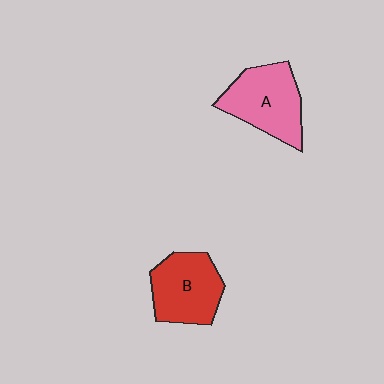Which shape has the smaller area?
Shape B (red).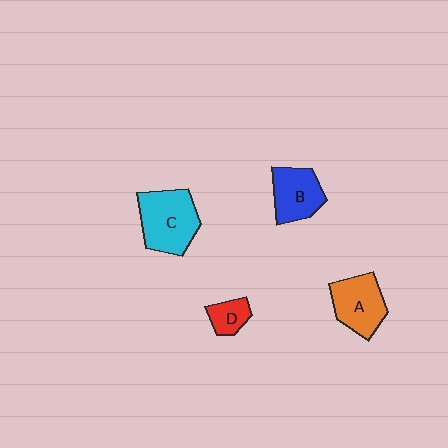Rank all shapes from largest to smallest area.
From largest to smallest: C (cyan), A (orange), B (blue), D (red).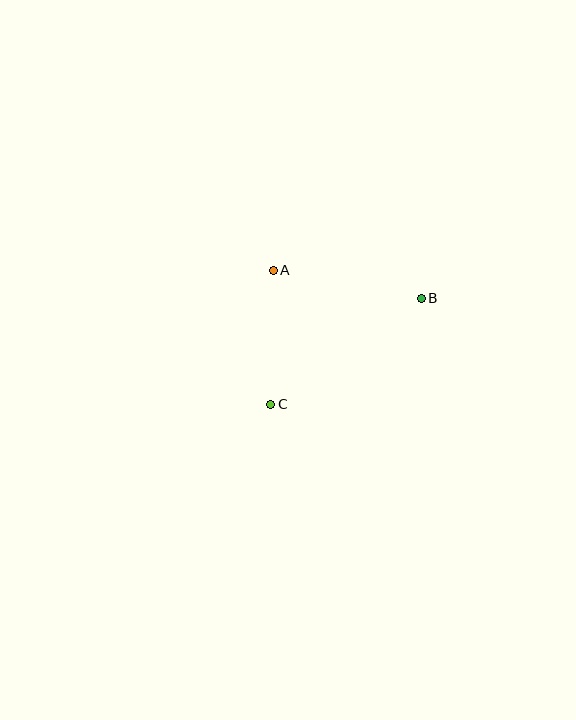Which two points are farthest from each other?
Points B and C are farthest from each other.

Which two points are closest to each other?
Points A and C are closest to each other.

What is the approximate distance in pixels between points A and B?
The distance between A and B is approximately 150 pixels.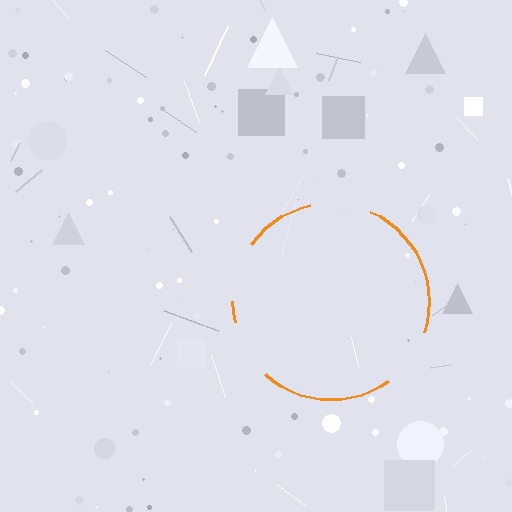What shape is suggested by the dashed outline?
The dashed outline suggests a circle.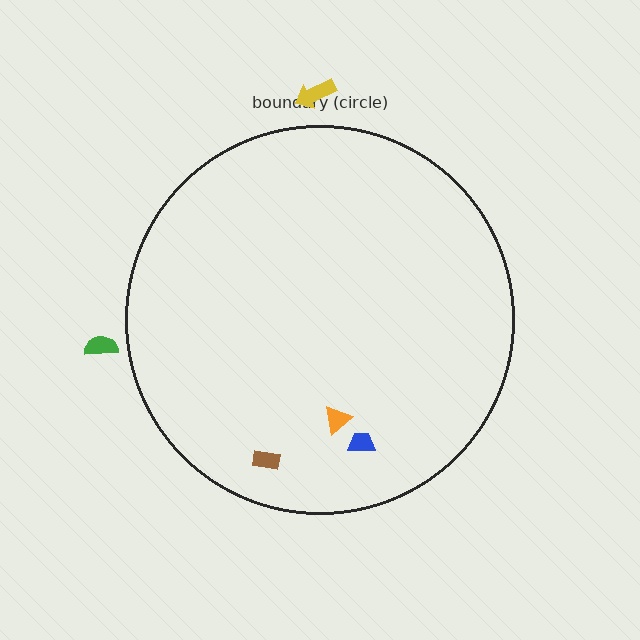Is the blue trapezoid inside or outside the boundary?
Inside.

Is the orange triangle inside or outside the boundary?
Inside.